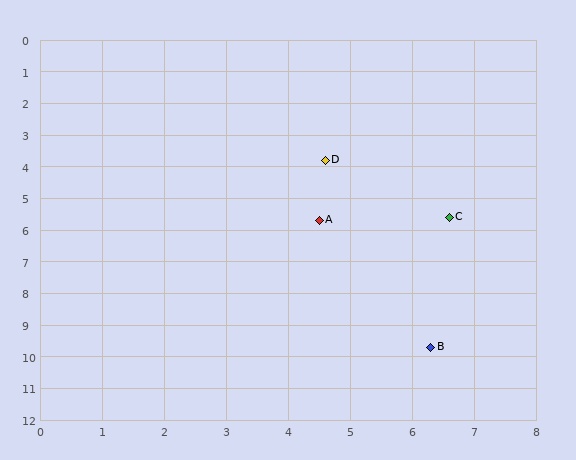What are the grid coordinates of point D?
Point D is at approximately (4.6, 3.8).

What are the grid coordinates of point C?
Point C is at approximately (6.6, 5.6).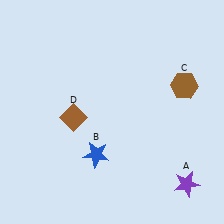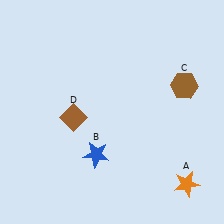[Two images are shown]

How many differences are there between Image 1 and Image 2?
There is 1 difference between the two images.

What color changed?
The star (A) changed from purple in Image 1 to orange in Image 2.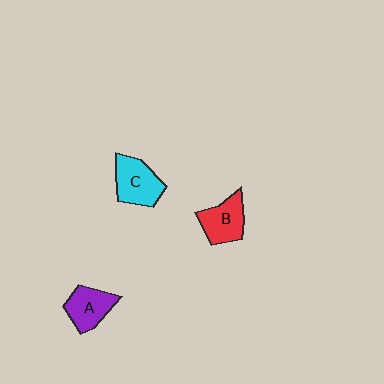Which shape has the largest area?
Shape C (cyan).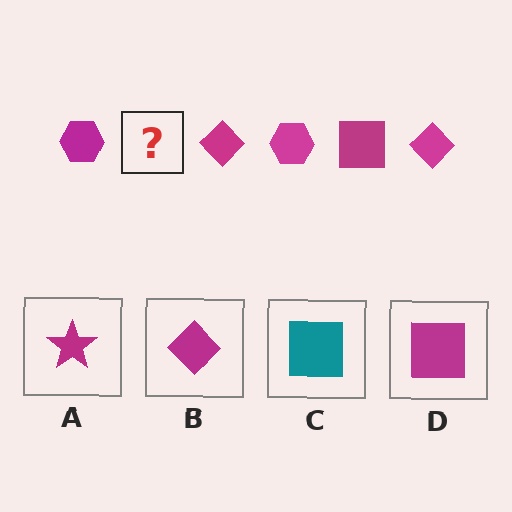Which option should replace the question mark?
Option D.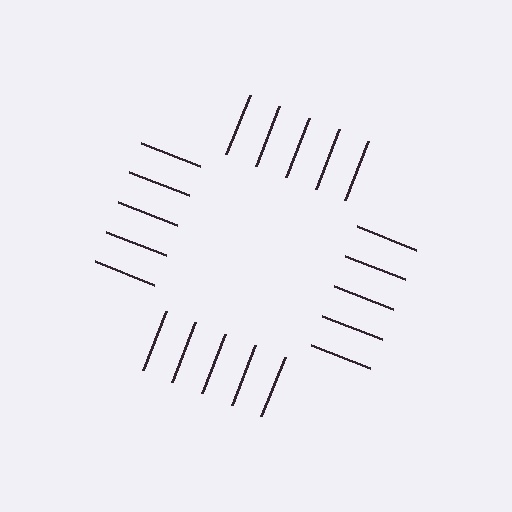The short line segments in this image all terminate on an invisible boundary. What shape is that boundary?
An illusory square — the line segments terminate on its edges but no continuous stroke is drawn.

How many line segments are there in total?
20 — 5 along each of the 4 edges.